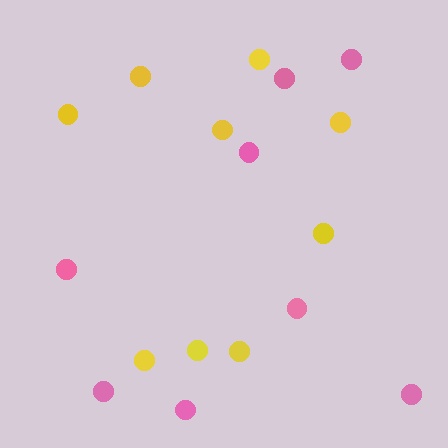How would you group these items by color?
There are 2 groups: one group of pink circles (8) and one group of yellow circles (9).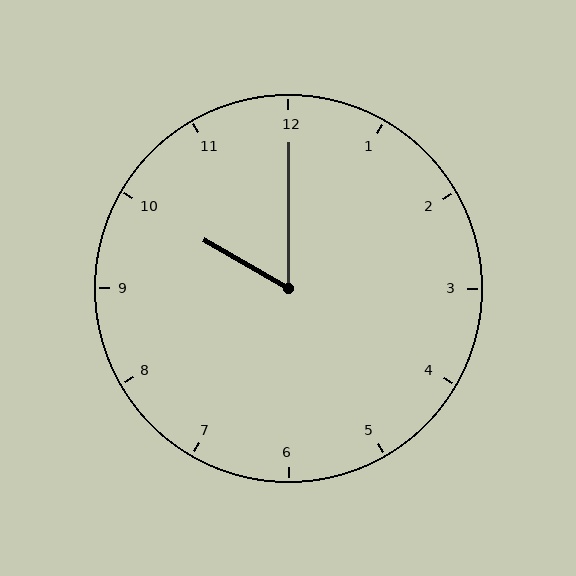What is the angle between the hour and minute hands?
Approximately 60 degrees.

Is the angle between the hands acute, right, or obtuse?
It is acute.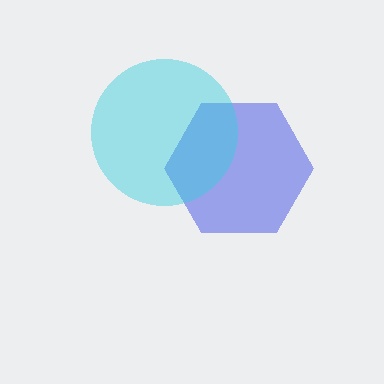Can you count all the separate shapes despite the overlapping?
Yes, there are 2 separate shapes.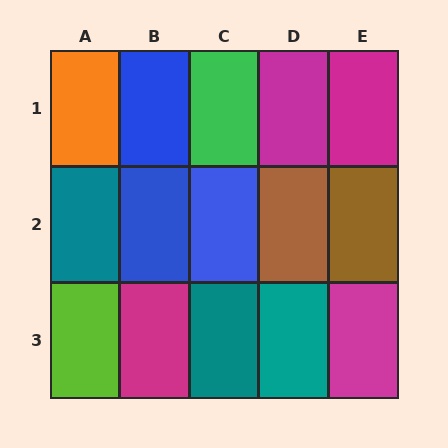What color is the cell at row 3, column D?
Teal.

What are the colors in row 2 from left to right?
Teal, blue, blue, brown, brown.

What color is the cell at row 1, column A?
Orange.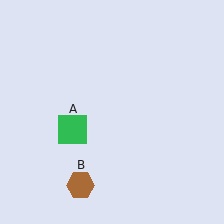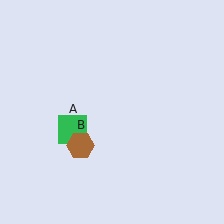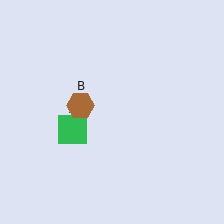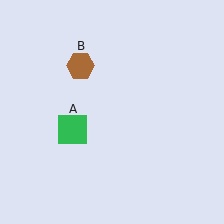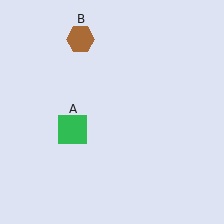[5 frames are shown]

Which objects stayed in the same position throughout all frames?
Green square (object A) remained stationary.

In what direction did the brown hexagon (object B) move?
The brown hexagon (object B) moved up.